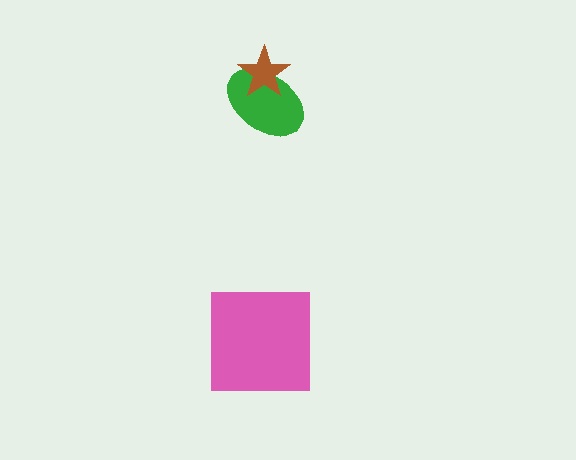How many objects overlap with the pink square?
0 objects overlap with the pink square.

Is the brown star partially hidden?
No, no other shape covers it.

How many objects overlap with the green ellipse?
1 object overlaps with the green ellipse.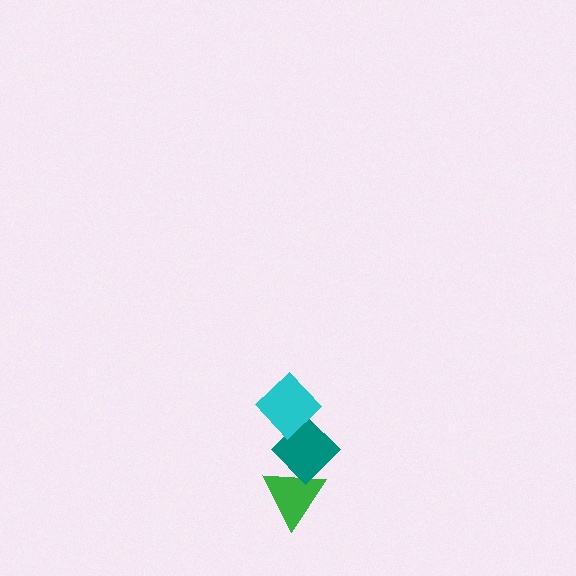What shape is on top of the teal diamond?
The cyan diamond is on top of the teal diamond.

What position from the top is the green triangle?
The green triangle is 3rd from the top.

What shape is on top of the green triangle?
The teal diamond is on top of the green triangle.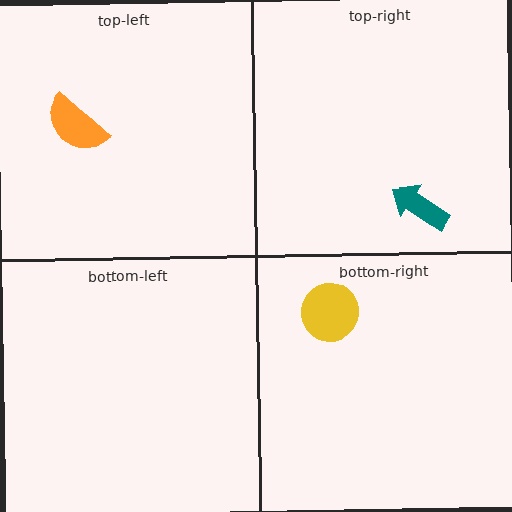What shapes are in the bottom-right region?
The yellow circle.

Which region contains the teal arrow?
The top-right region.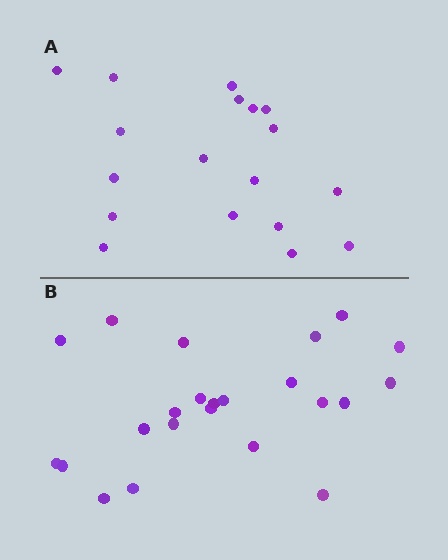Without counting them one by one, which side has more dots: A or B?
Region B (the bottom region) has more dots.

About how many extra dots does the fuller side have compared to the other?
Region B has about 5 more dots than region A.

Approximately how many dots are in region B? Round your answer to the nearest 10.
About 20 dots. (The exact count is 23, which rounds to 20.)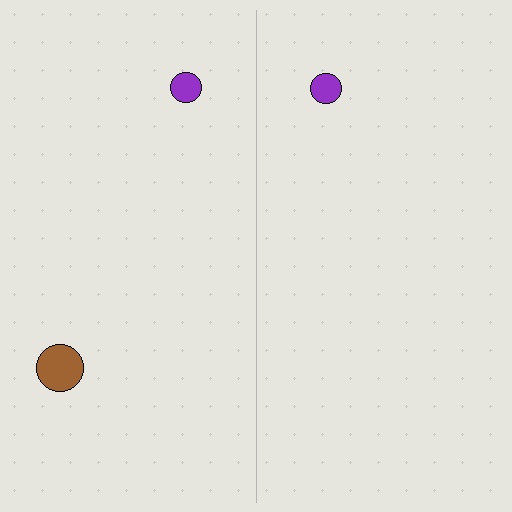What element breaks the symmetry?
A brown circle is missing from the right side.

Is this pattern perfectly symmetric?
No, the pattern is not perfectly symmetric. A brown circle is missing from the right side.